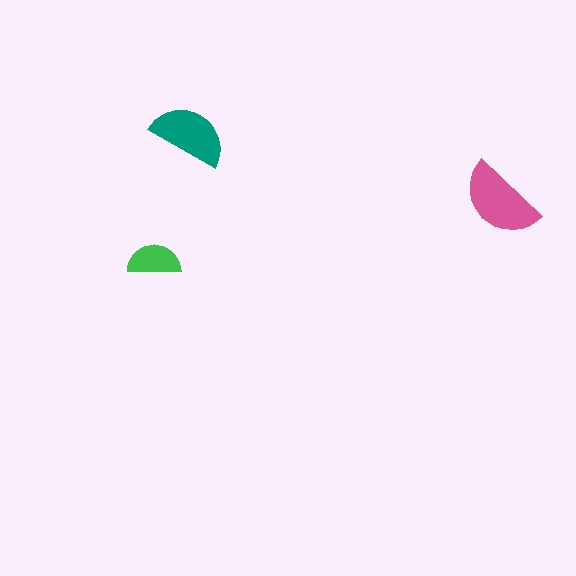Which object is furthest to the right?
The pink semicircle is rightmost.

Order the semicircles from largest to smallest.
the pink one, the teal one, the green one.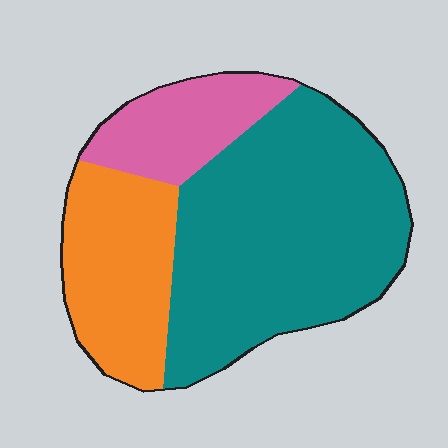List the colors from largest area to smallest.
From largest to smallest: teal, orange, pink.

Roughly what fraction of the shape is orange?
Orange takes up about one quarter (1/4) of the shape.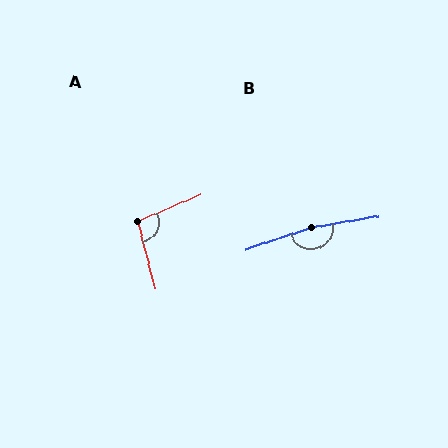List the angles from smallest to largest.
A (99°), B (170°).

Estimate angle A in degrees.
Approximately 99 degrees.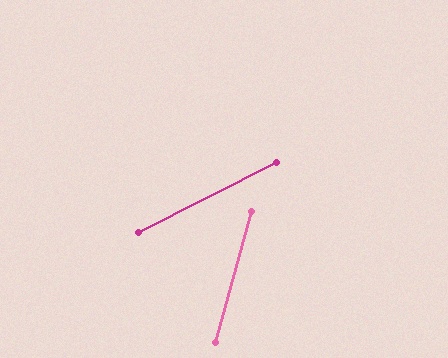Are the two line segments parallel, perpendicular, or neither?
Neither parallel nor perpendicular — they differ by about 48°.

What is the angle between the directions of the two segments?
Approximately 48 degrees.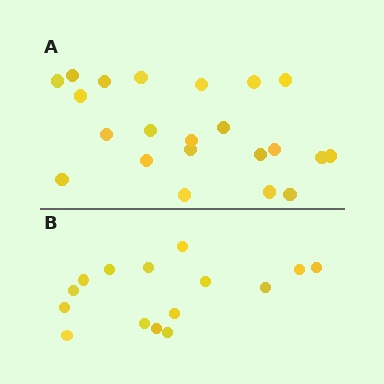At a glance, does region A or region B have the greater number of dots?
Region A (the top region) has more dots.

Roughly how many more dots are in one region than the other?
Region A has roughly 8 or so more dots than region B.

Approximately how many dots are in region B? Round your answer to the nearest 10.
About 20 dots. (The exact count is 15, which rounds to 20.)